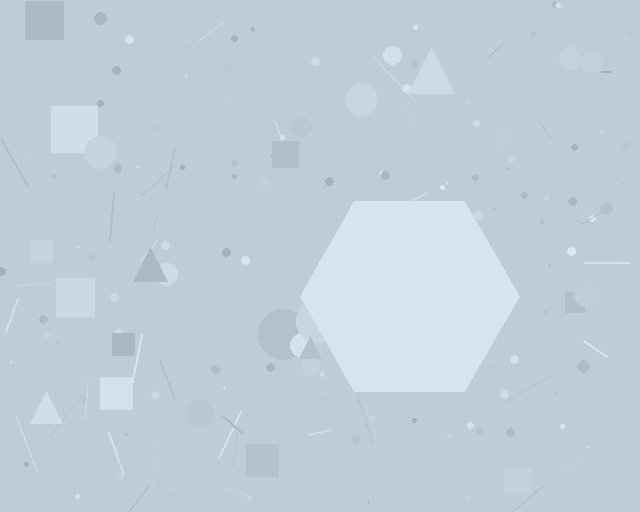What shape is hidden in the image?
A hexagon is hidden in the image.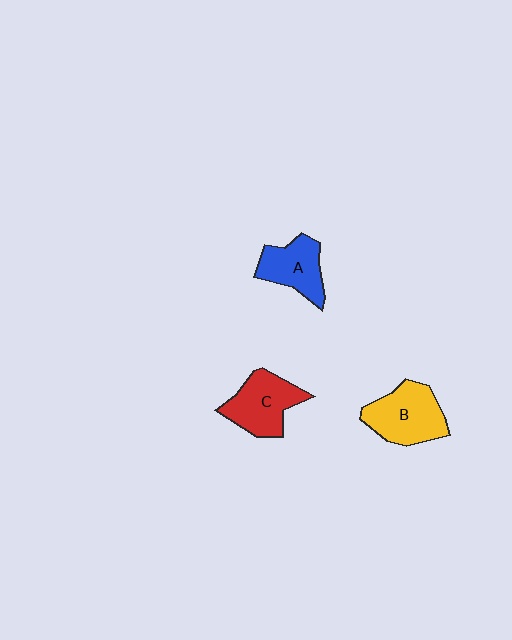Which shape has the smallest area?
Shape A (blue).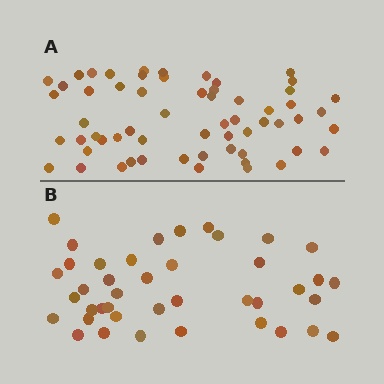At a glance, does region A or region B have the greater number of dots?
Region A (the top region) has more dots.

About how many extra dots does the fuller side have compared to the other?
Region A has approximately 20 more dots than region B.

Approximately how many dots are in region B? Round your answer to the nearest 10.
About 40 dots. (The exact count is 41, which rounds to 40.)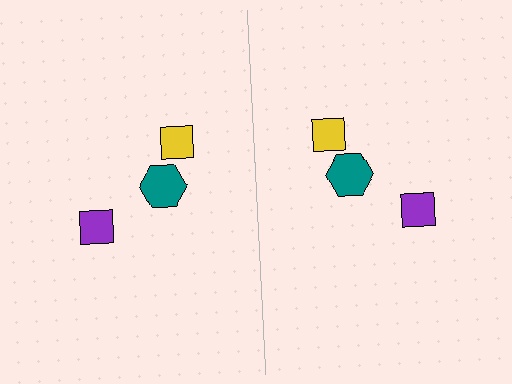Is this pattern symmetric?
Yes, this pattern has bilateral (reflection) symmetry.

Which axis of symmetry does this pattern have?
The pattern has a vertical axis of symmetry running through the center of the image.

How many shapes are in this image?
There are 6 shapes in this image.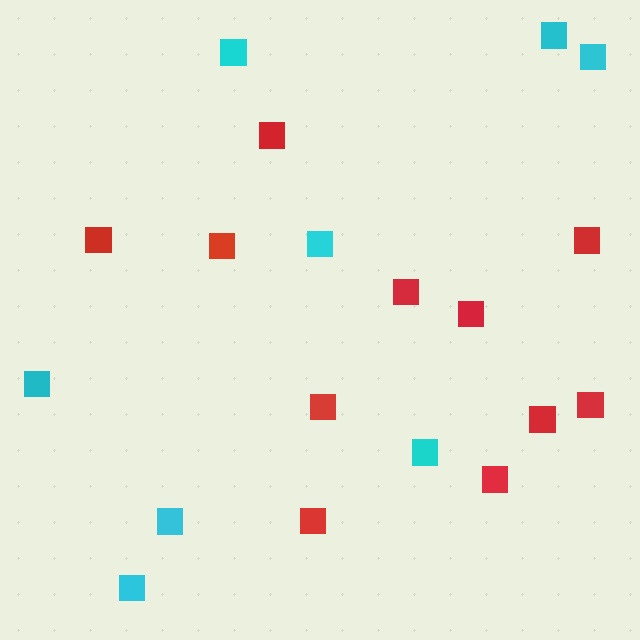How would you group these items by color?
There are 2 groups: one group of cyan squares (8) and one group of red squares (11).